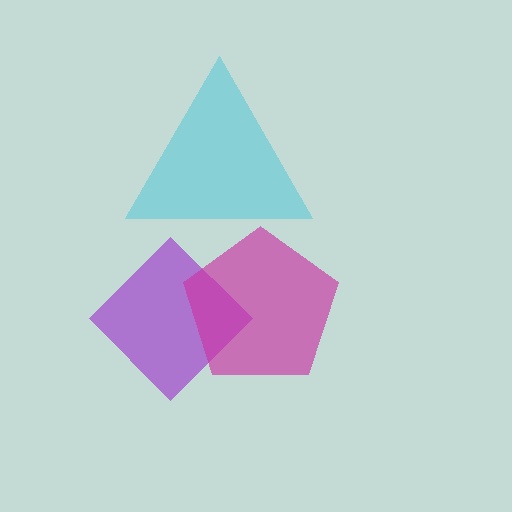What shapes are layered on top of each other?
The layered shapes are: a purple diamond, a cyan triangle, a magenta pentagon.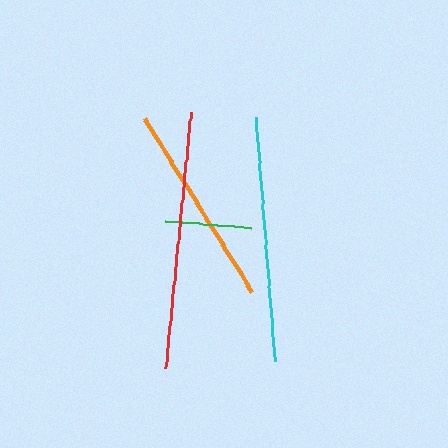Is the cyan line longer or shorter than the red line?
The red line is longer than the cyan line.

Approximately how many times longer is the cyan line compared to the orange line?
The cyan line is approximately 1.2 times the length of the orange line.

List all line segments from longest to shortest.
From longest to shortest: red, cyan, orange, green.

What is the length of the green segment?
The green segment is approximately 86 pixels long.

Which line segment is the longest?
The red line is the longest at approximately 257 pixels.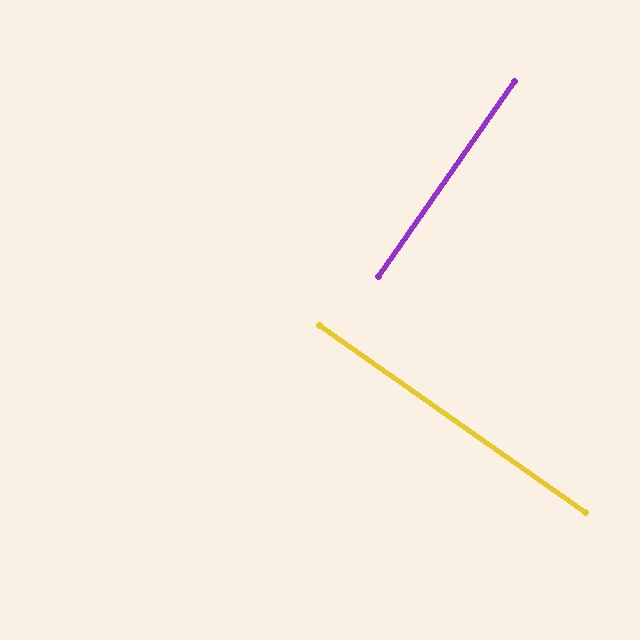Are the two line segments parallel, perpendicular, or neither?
Perpendicular — they meet at approximately 90°.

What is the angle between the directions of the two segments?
Approximately 90 degrees.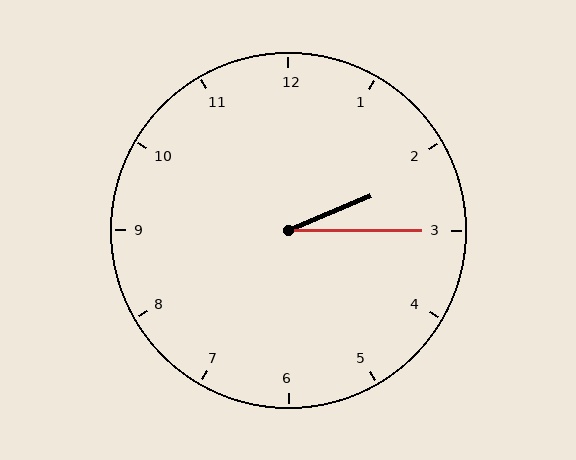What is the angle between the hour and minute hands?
Approximately 22 degrees.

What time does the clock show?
2:15.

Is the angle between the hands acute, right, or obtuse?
It is acute.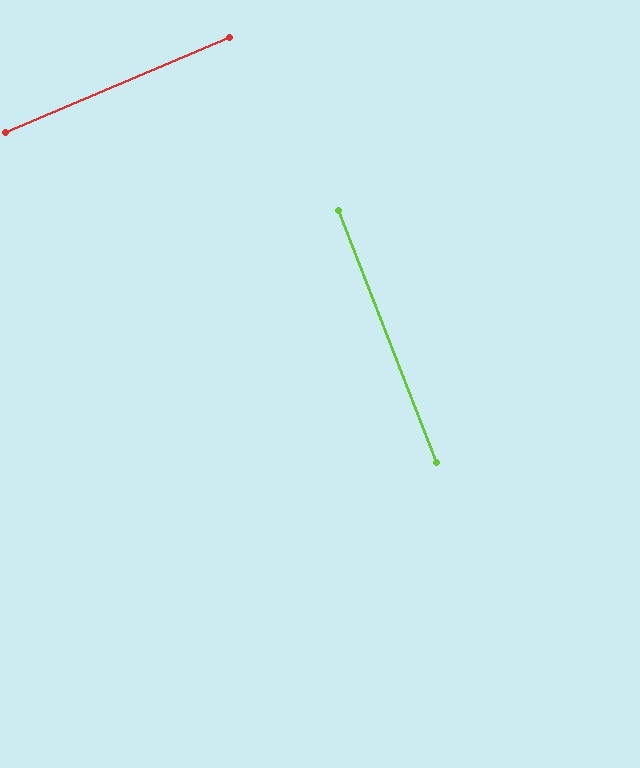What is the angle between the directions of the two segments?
Approximately 88 degrees.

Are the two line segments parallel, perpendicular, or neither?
Perpendicular — they meet at approximately 88°.